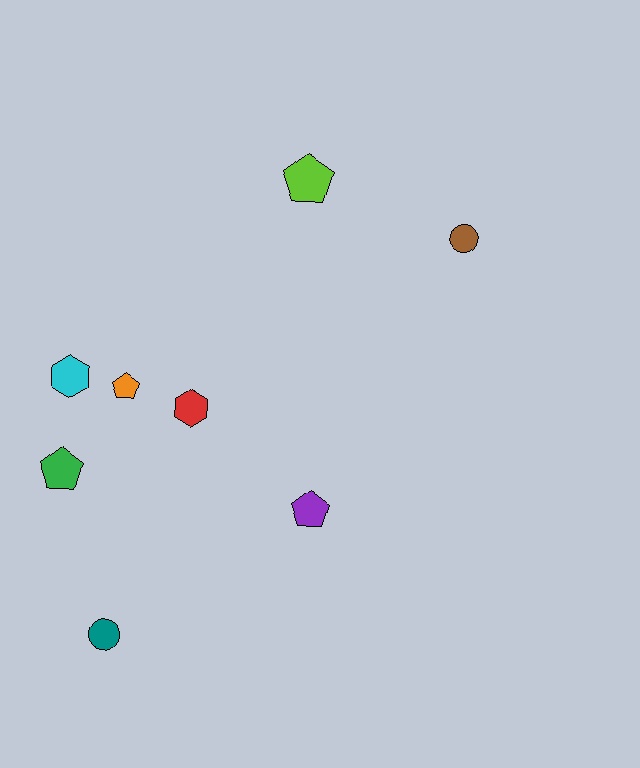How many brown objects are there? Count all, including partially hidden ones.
There is 1 brown object.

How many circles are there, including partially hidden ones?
There are 2 circles.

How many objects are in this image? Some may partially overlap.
There are 8 objects.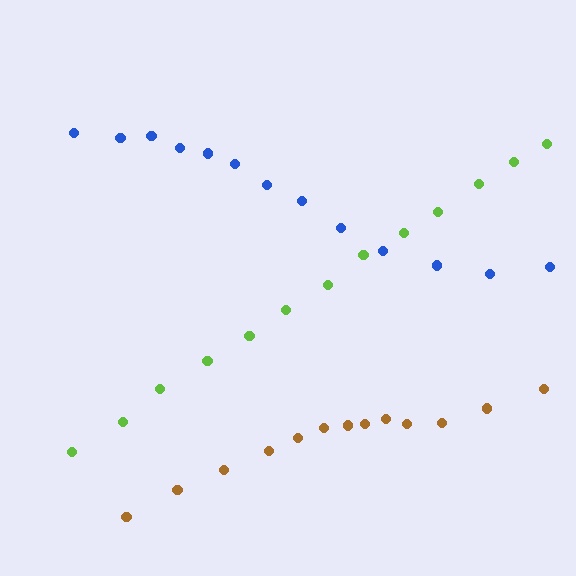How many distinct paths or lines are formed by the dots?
There are 3 distinct paths.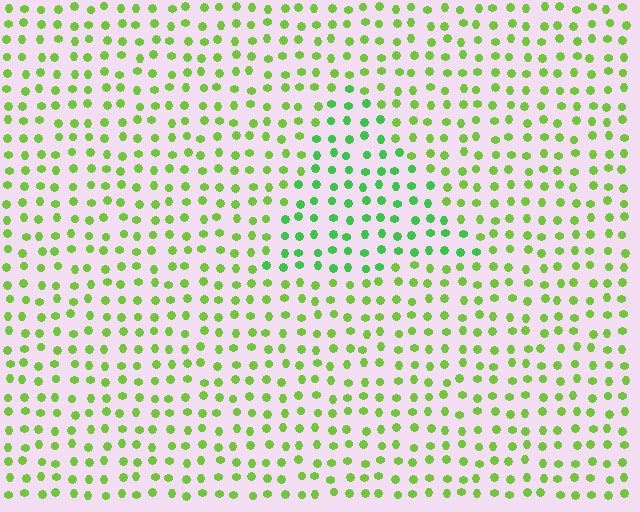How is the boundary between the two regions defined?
The boundary is defined purely by a slight shift in hue (about 30 degrees). Spacing, size, and orientation are identical on both sides.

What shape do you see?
I see a triangle.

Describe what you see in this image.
The image is filled with small lime elements in a uniform arrangement. A triangle-shaped region is visible where the elements are tinted to a slightly different hue, forming a subtle color boundary.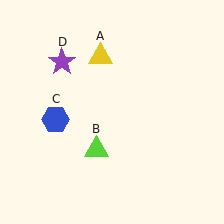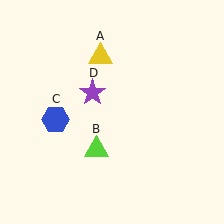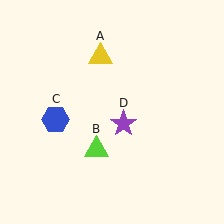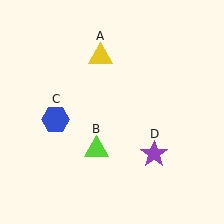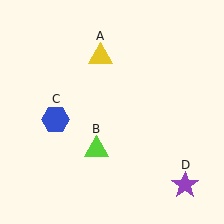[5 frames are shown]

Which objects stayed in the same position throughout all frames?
Yellow triangle (object A) and lime triangle (object B) and blue hexagon (object C) remained stationary.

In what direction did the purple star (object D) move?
The purple star (object D) moved down and to the right.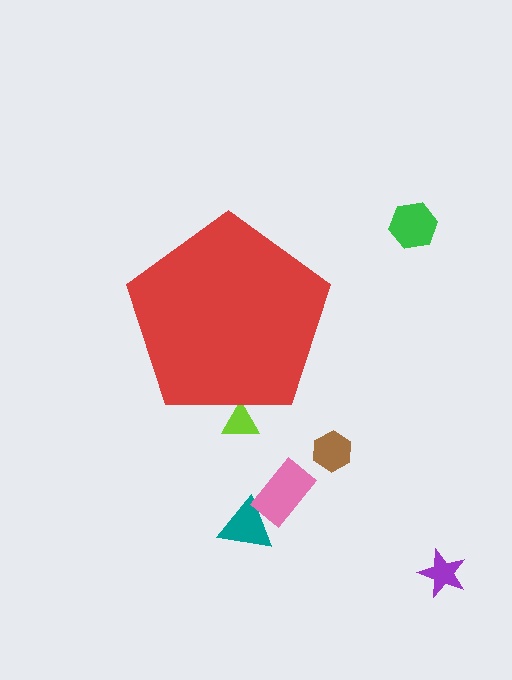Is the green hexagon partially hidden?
No, the green hexagon is fully visible.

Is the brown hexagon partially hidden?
No, the brown hexagon is fully visible.